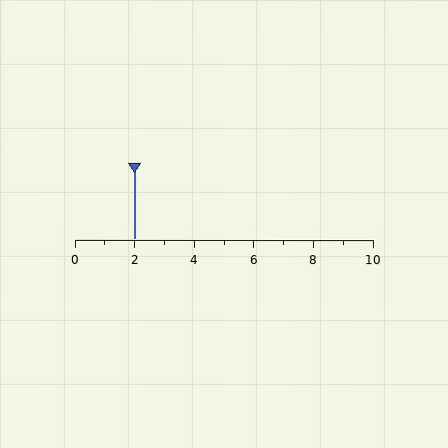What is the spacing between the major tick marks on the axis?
The major ticks are spaced 2 apart.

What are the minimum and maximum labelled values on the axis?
The axis runs from 0 to 10.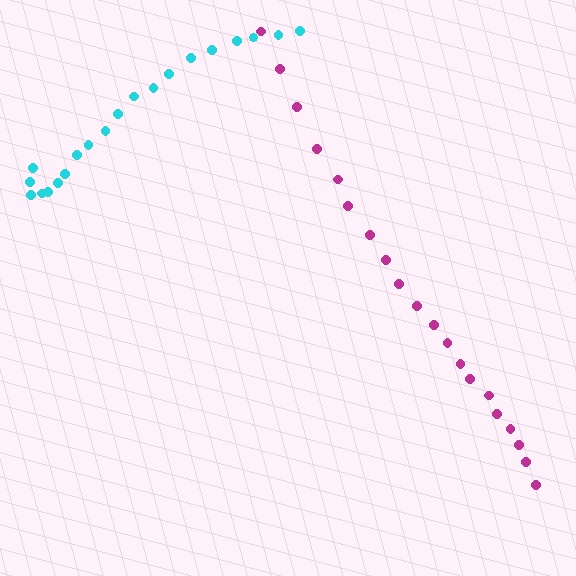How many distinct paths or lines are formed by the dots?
There are 2 distinct paths.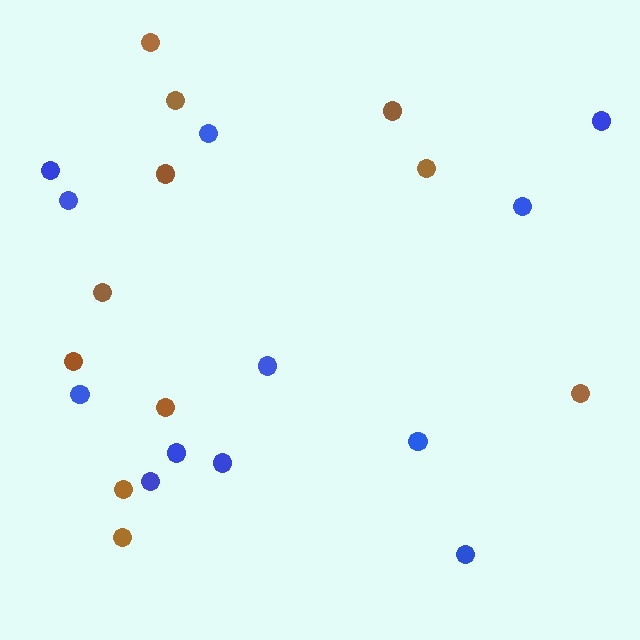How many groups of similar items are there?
There are 2 groups: one group of blue circles (12) and one group of brown circles (11).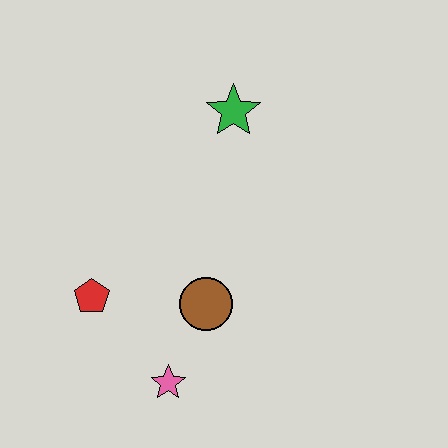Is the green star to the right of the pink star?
Yes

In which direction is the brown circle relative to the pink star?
The brown circle is above the pink star.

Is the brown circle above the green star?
No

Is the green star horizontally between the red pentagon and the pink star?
No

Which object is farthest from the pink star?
The green star is farthest from the pink star.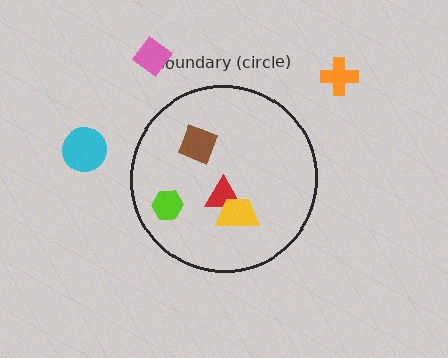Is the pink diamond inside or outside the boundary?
Outside.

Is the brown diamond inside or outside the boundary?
Inside.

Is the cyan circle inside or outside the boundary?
Outside.